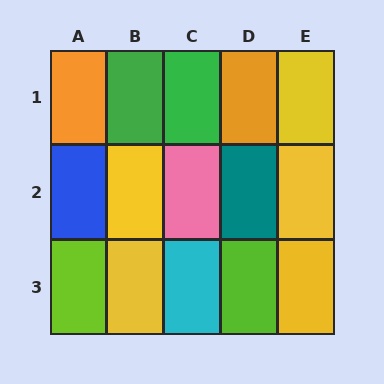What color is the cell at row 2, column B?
Yellow.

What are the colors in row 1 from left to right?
Orange, green, green, orange, yellow.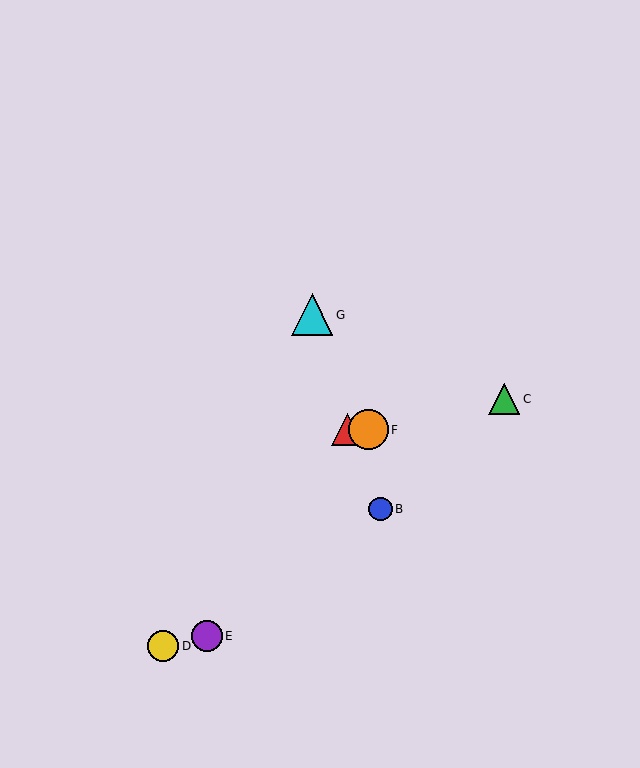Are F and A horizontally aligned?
Yes, both are at y≈430.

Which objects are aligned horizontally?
Objects A, F are aligned horizontally.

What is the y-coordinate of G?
Object G is at y≈315.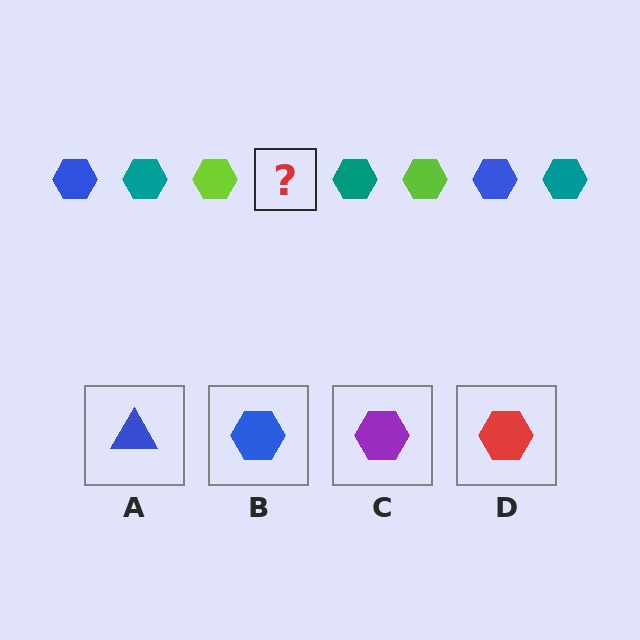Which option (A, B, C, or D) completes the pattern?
B.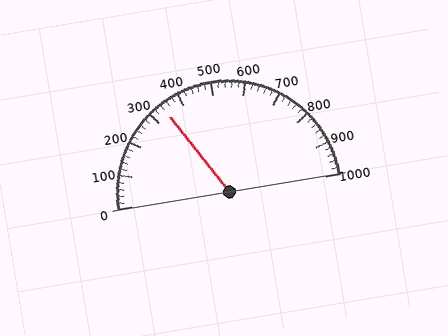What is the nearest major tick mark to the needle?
The nearest major tick mark is 300.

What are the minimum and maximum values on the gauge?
The gauge ranges from 0 to 1000.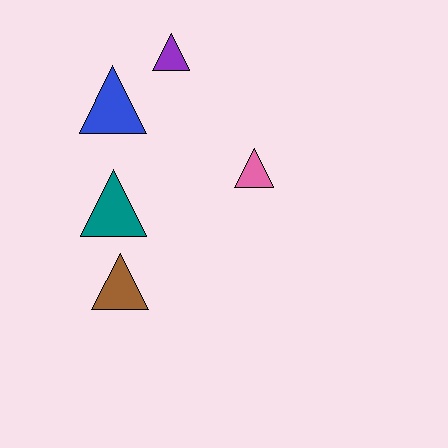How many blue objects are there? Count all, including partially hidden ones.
There is 1 blue object.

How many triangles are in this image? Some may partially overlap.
There are 5 triangles.